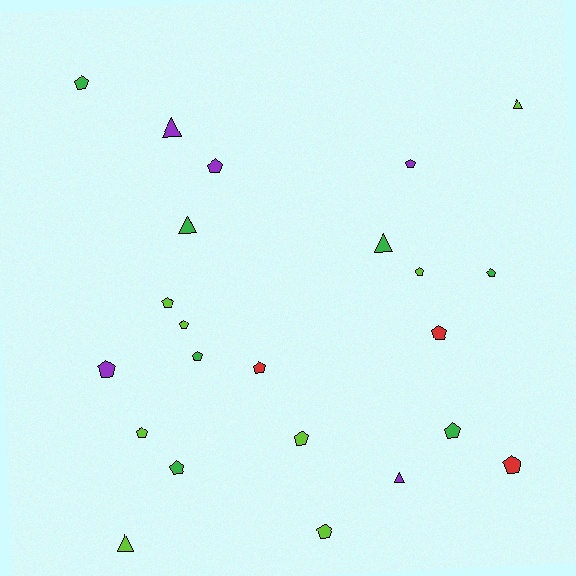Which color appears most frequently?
Lime, with 8 objects.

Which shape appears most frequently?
Pentagon, with 17 objects.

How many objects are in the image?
There are 23 objects.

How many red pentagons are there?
There are 3 red pentagons.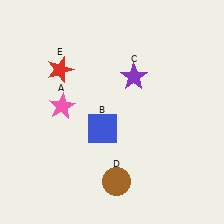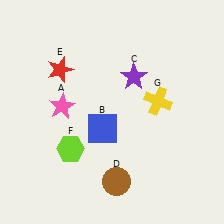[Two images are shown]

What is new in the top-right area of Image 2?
A yellow cross (G) was added in the top-right area of Image 2.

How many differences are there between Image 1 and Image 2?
There are 2 differences between the two images.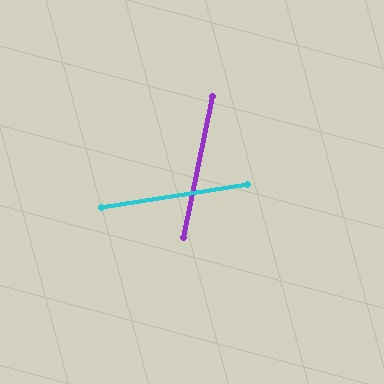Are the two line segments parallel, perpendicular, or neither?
Neither parallel nor perpendicular — they differ by about 70°.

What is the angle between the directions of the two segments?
Approximately 70 degrees.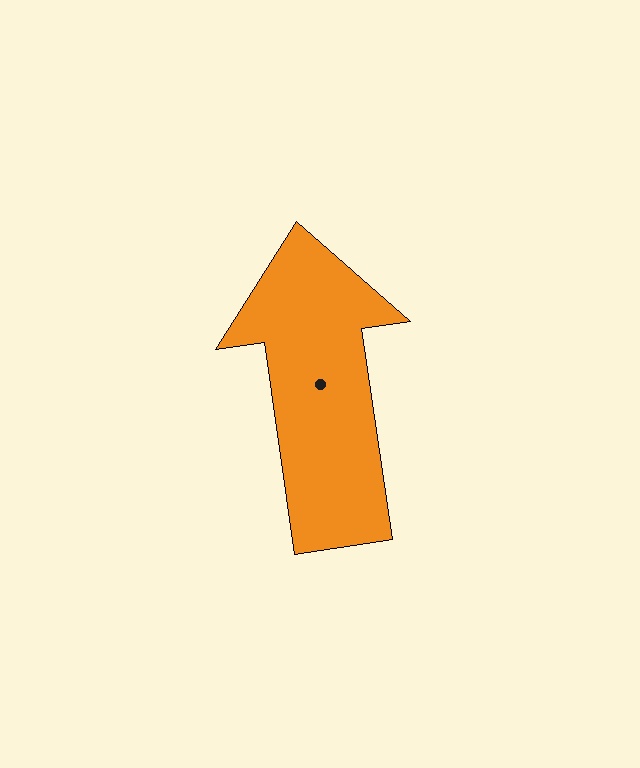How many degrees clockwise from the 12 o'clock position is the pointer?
Approximately 352 degrees.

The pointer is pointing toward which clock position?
Roughly 12 o'clock.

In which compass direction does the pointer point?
North.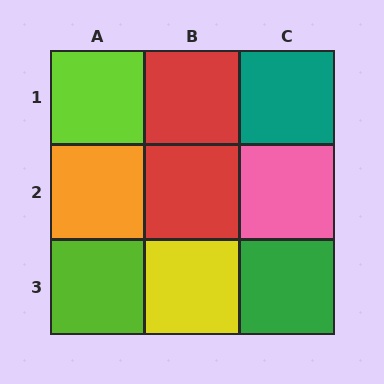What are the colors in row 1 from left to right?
Lime, red, teal.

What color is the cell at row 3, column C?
Green.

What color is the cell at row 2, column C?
Pink.